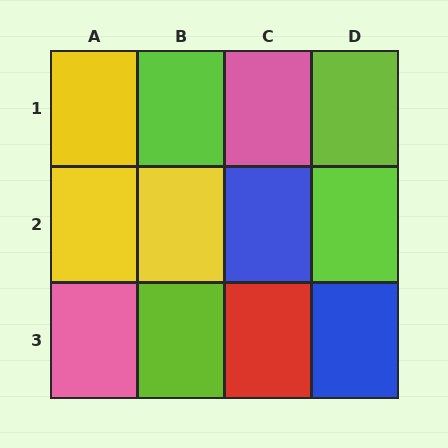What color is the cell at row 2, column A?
Yellow.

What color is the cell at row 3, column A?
Pink.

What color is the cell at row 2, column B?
Yellow.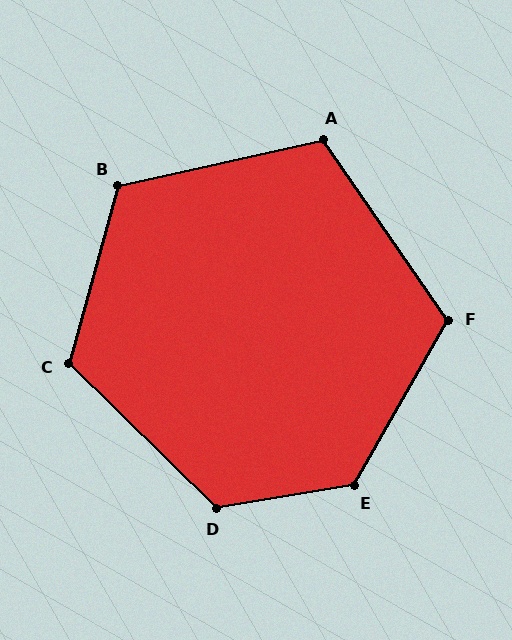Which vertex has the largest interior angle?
E, at approximately 129 degrees.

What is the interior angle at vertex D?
Approximately 126 degrees (obtuse).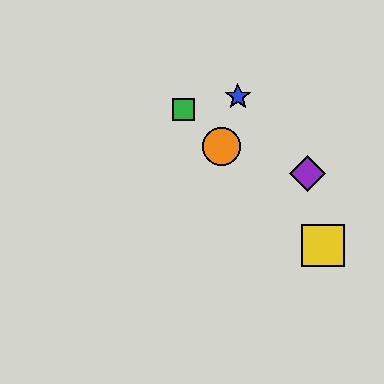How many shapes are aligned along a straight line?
4 shapes (the red diamond, the green square, the yellow square, the orange circle) are aligned along a straight line.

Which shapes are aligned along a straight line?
The red diamond, the green square, the yellow square, the orange circle are aligned along a straight line.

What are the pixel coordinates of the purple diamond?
The purple diamond is at (307, 174).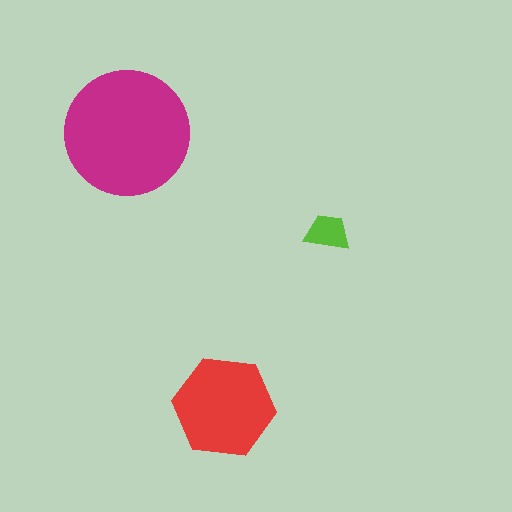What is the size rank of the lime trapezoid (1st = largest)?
3rd.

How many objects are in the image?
There are 3 objects in the image.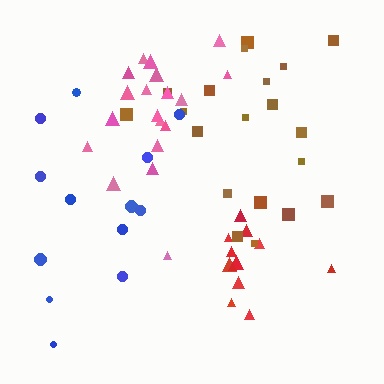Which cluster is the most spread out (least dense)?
Blue.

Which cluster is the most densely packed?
Red.